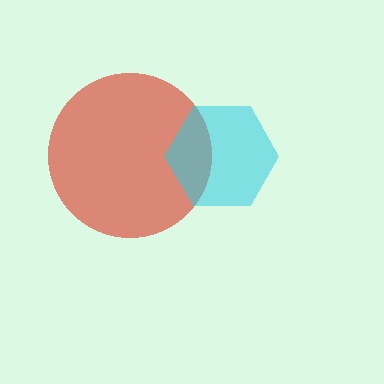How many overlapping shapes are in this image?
There are 2 overlapping shapes in the image.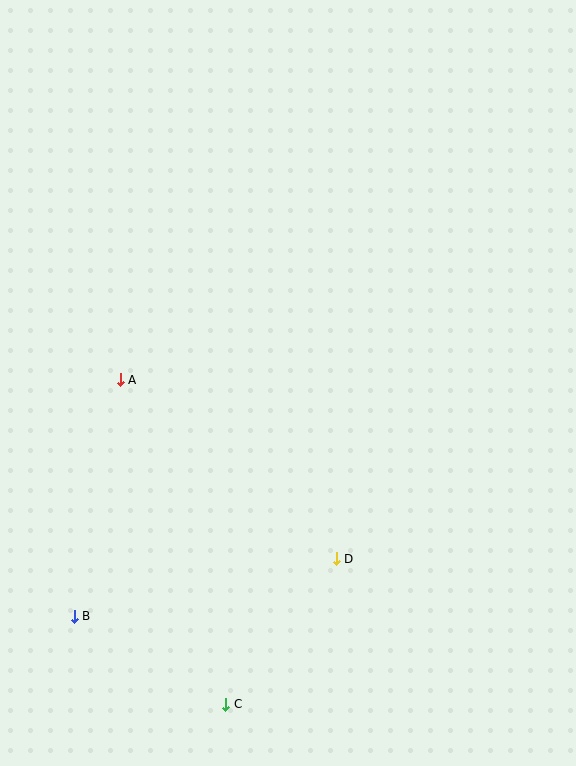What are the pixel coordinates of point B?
Point B is at (74, 616).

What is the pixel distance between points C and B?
The distance between C and B is 175 pixels.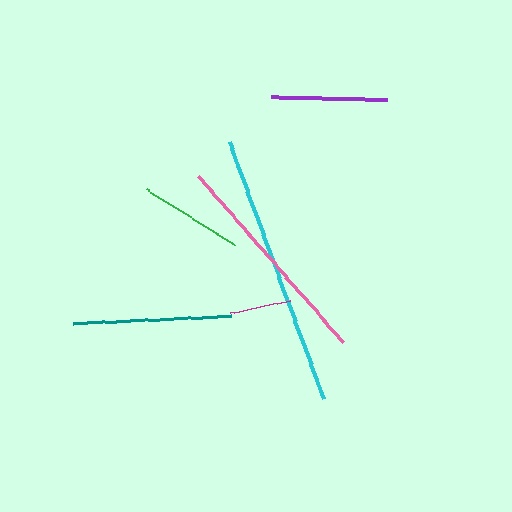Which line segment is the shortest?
The magenta line is the shortest at approximately 62 pixels.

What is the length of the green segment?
The green segment is approximately 105 pixels long.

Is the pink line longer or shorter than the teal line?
The pink line is longer than the teal line.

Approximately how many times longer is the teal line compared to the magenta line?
The teal line is approximately 2.5 times the length of the magenta line.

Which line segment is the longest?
The cyan line is the longest at approximately 274 pixels.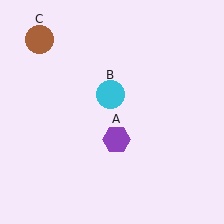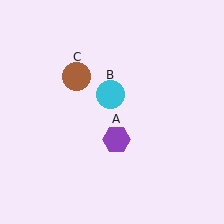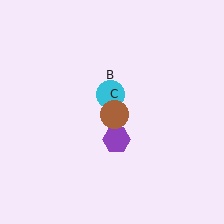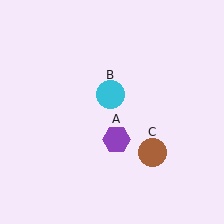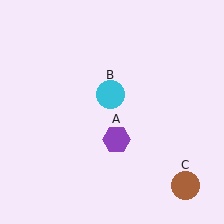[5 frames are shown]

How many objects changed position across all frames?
1 object changed position: brown circle (object C).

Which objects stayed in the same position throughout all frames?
Purple hexagon (object A) and cyan circle (object B) remained stationary.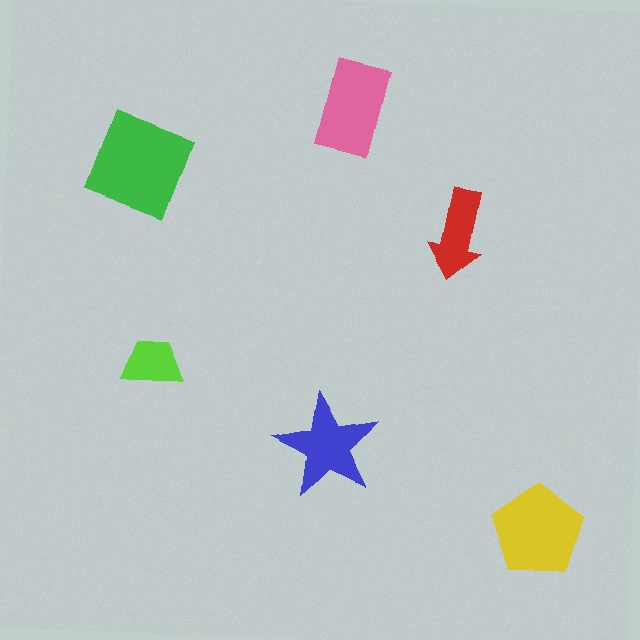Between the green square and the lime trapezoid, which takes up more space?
The green square.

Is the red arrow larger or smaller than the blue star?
Smaller.